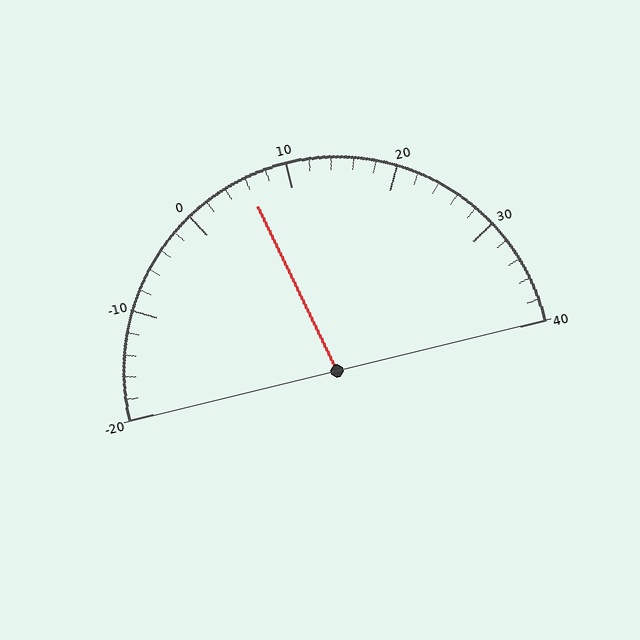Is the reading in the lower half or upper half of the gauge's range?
The reading is in the lower half of the range (-20 to 40).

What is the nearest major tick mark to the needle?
The nearest major tick mark is 10.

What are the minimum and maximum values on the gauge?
The gauge ranges from -20 to 40.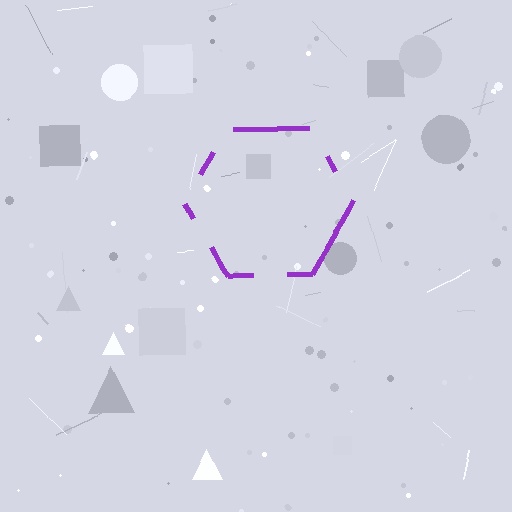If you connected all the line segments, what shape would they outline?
They would outline a hexagon.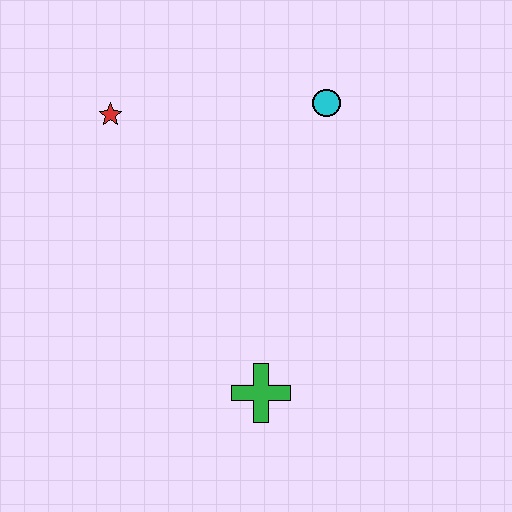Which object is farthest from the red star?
The green cross is farthest from the red star.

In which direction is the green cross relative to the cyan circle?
The green cross is below the cyan circle.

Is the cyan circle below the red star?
No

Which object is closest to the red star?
The cyan circle is closest to the red star.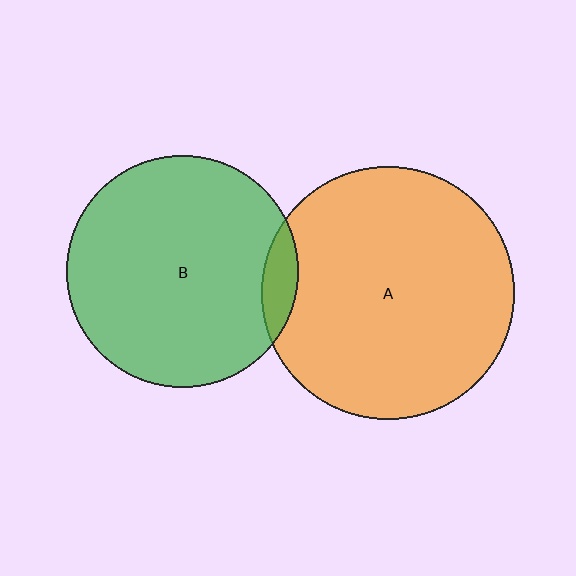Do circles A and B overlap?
Yes.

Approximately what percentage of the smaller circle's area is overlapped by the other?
Approximately 5%.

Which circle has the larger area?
Circle A (orange).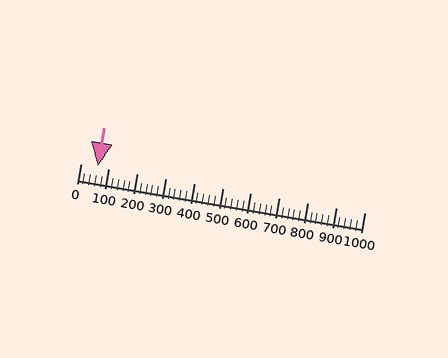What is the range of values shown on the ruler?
The ruler shows values from 0 to 1000.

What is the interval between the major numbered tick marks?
The major tick marks are spaced 100 units apart.